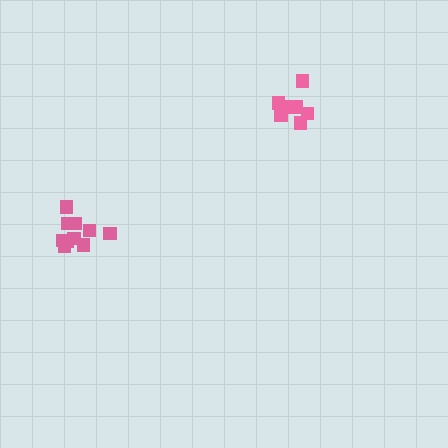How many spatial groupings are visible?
There are 2 spatial groupings.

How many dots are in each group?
Group 1: 10 dots, Group 2: 7 dots (17 total).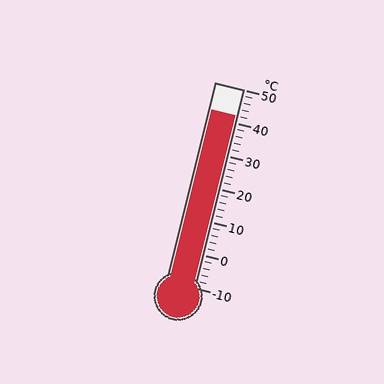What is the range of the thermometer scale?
The thermometer scale ranges from -10°C to 50°C.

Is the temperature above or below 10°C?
The temperature is above 10°C.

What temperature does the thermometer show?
The thermometer shows approximately 42°C.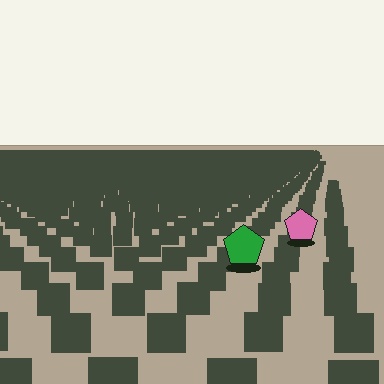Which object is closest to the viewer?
The green pentagon is closest. The texture marks near it are larger and more spread out.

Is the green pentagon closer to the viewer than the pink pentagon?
Yes. The green pentagon is closer — you can tell from the texture gradient: the ground texture is coarser near it.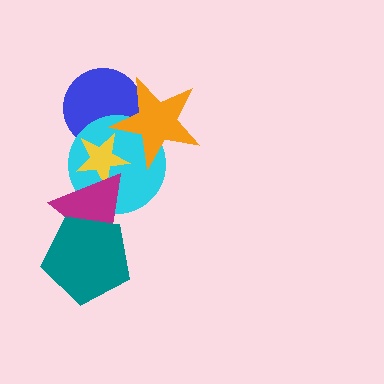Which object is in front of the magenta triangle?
The teal pentagon is in front of the magenta triangle.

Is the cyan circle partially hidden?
Yes, it is partially covered by another shape.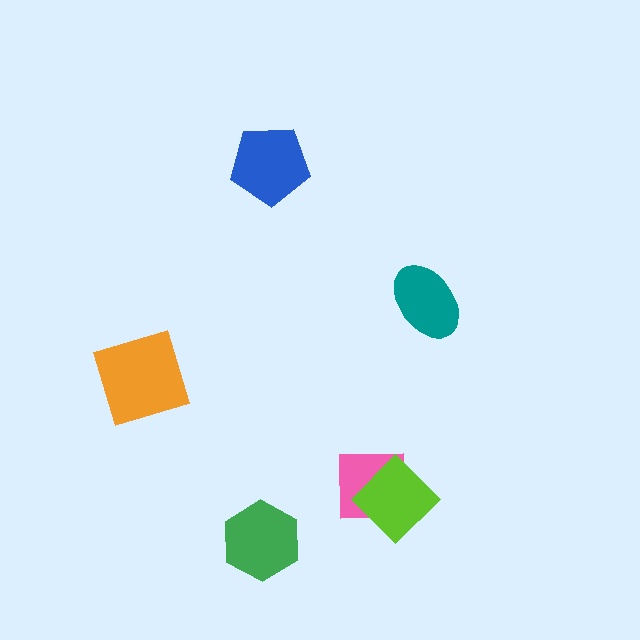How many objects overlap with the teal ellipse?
0 objects overlap with the teal ellipse.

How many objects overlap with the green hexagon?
0 objects overlap with the green hexagon.